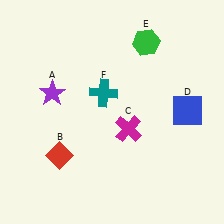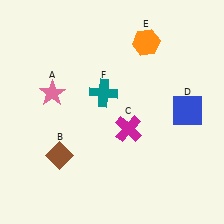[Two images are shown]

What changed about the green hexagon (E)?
In Image 1, E is green. In Image 2, it changed to orange.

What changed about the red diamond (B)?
In Image 1, B is red. In Image 2, it changed to brown.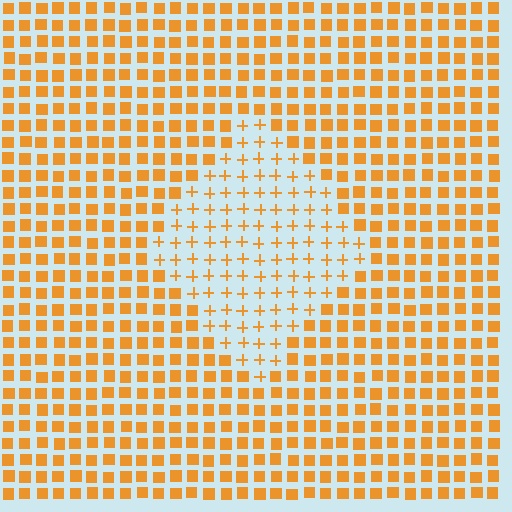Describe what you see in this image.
The image is filled with small orange elements arranged in a uniform grid. A diamond-shaped region contains plus signs, while the surrounding area contains squares. The boundary is defined purely by the change in element shape.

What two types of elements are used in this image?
The image uses plus signs inside the diamond region and squares outside it.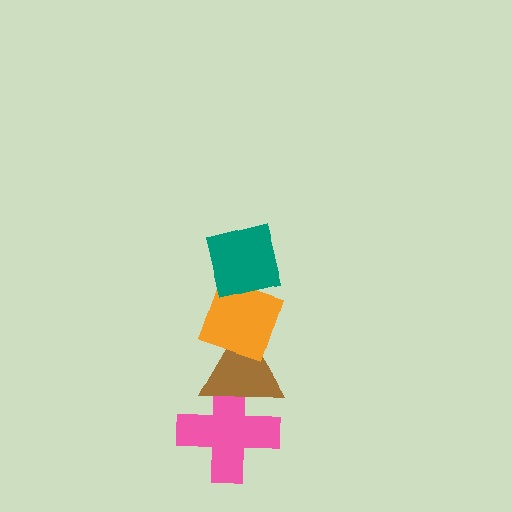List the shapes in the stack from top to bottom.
From top to bottom: the teal square, the orange diamond, the brown triangle, the pink cross.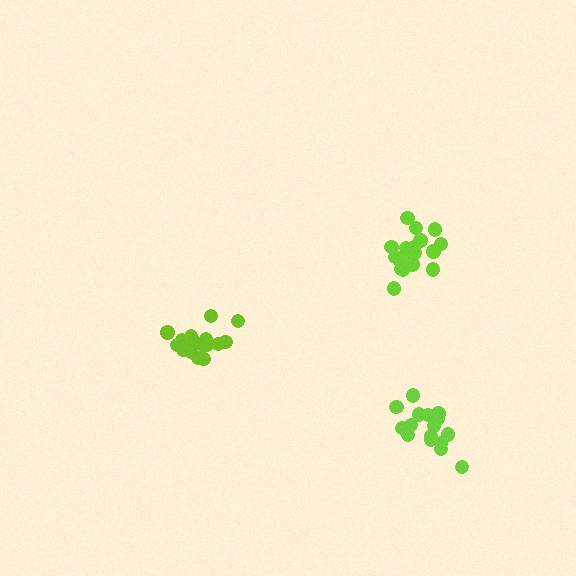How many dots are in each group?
Group 1: 18 dots, Group 2: 18 dots, Group 3: 18 dots (54 total).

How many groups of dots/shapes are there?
There are 3 groups.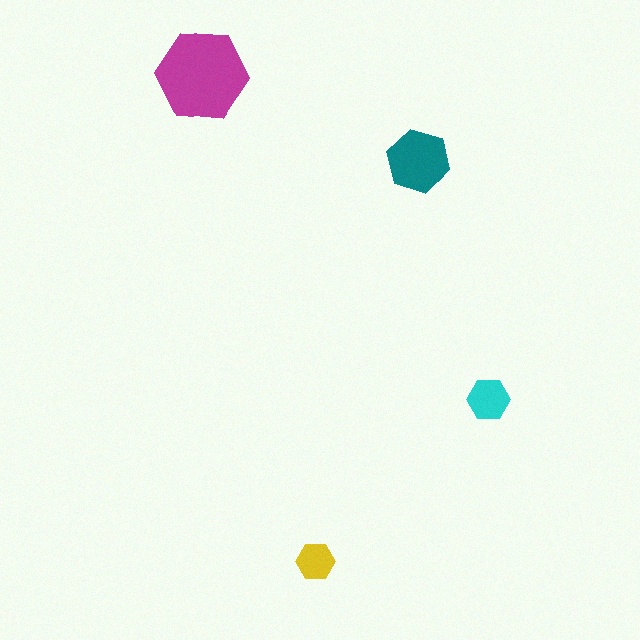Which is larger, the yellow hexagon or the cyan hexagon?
The cyan one.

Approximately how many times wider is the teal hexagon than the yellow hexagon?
About 1.5 times wider.